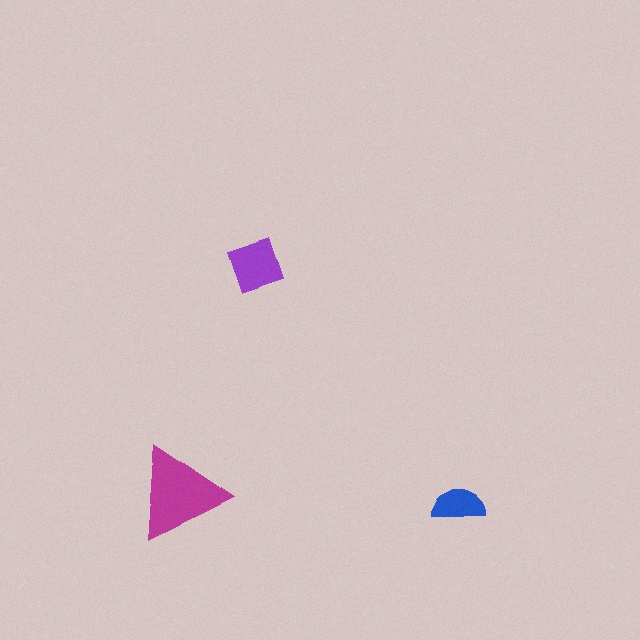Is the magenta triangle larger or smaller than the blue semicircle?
Larger.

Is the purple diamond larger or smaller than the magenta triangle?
Smaller.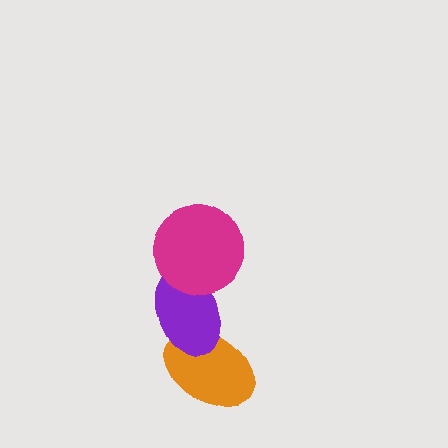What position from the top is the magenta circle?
The magenta circle is 1st from the top.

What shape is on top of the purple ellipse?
The magenta circle is on top of the purple ellipse.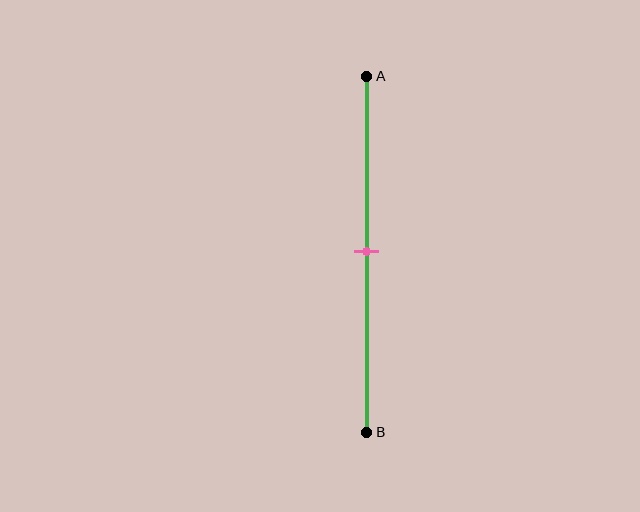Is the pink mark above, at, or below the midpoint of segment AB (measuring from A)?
The pink mark is approximately at the midpoint of segment AB.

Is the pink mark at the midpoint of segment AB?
Yes, the mark is approximately at the midpoint.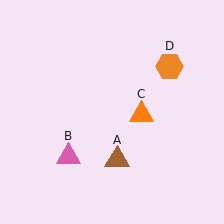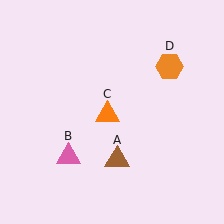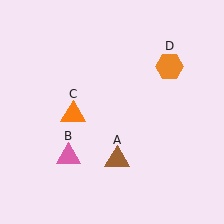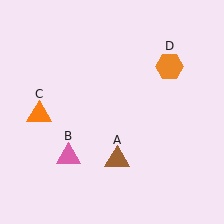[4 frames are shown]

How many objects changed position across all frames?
1 object changed position: orange triangle (object C).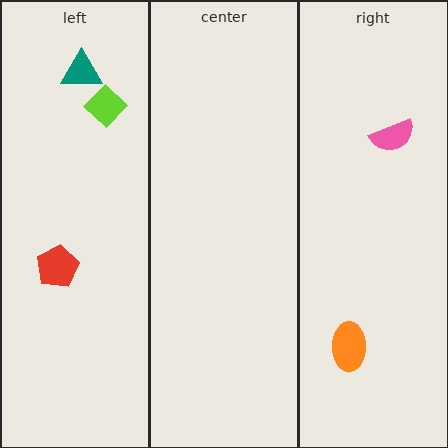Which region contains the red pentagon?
The left region.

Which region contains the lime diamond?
The left region.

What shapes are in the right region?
The orange ellipse, the pink semicircle.